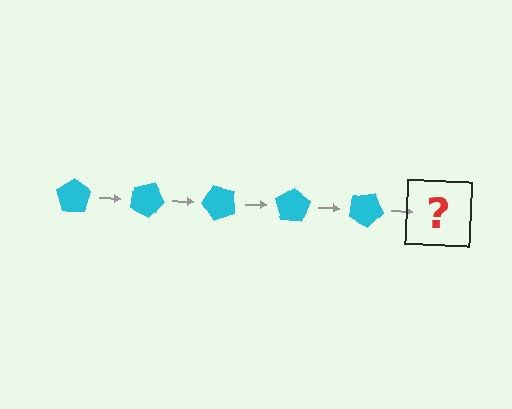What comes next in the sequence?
The next element should be a cyan pentagon rotated 125 degrees.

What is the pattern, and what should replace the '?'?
The pattern is that the pentagon rotates 25 degrees each step. The '?' should be a cyan pentagon rotated 125 degrees.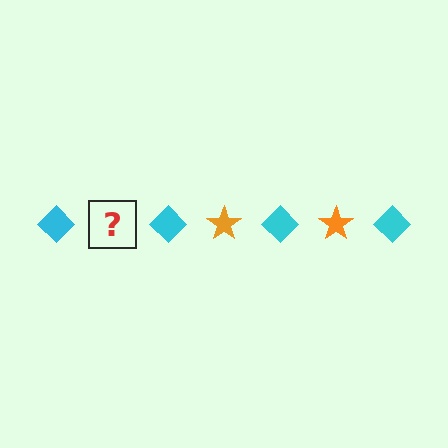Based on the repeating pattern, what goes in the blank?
The blank should be an orange star.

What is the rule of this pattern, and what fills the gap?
The rule is that the pattern alternates between cyan diamond and orange star. The gap should be filled with an orange star.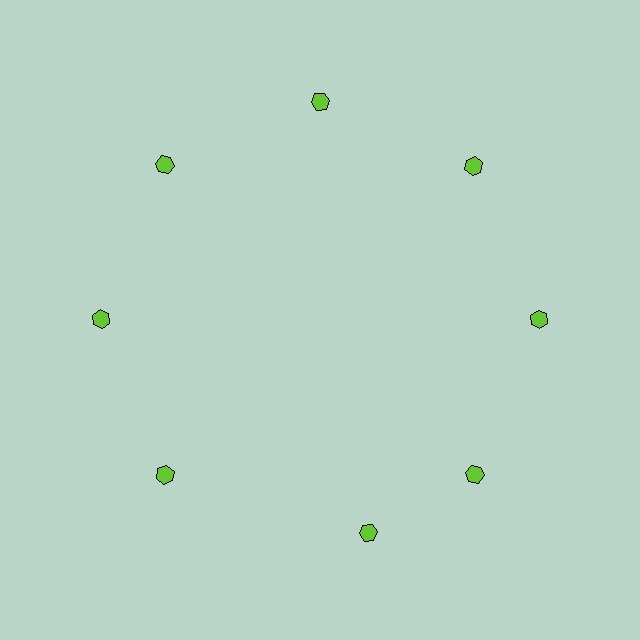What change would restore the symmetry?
The symmetry would be restored by rotating it back into even spacing with its neighbors so that all 8 hexagons sit at equal angles and equal distance from the center.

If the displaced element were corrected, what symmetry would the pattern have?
It would have 8-fold rotational symmetry — the pattern would map onto itself every 45 degrees.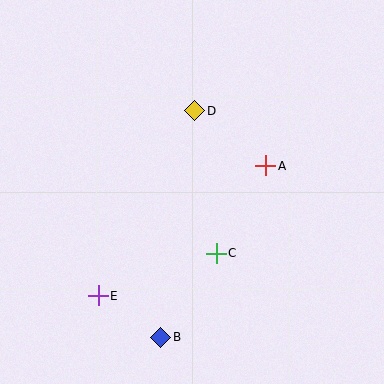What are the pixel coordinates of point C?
Point C is at (216, 253).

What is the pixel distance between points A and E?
The distance between A and E is 212 pixels.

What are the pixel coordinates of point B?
Point B is at (161, 337).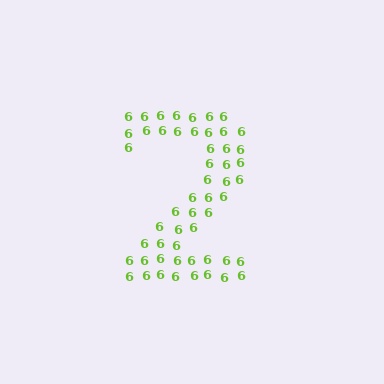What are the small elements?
The small elements are digit 6's.